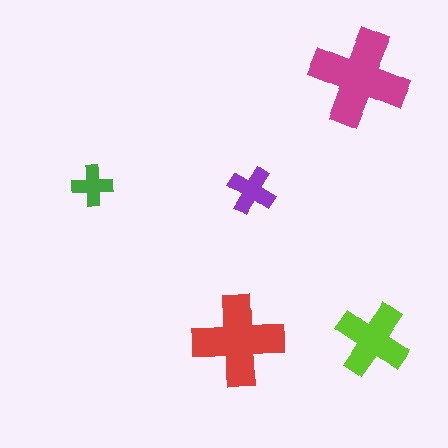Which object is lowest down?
The lime cross is bottommost.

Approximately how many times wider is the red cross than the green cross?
About 2 times wider.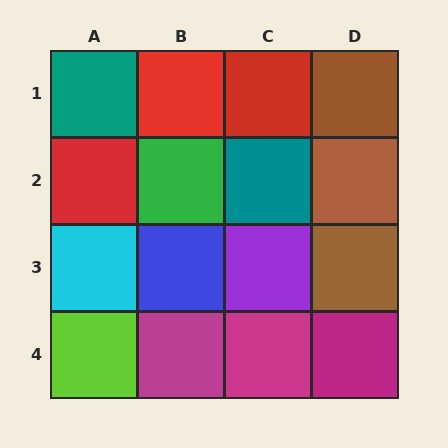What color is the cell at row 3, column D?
Brown.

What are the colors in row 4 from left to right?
Lime, magenta, magenta, magenta.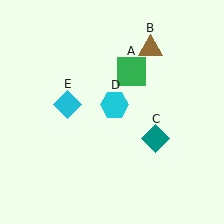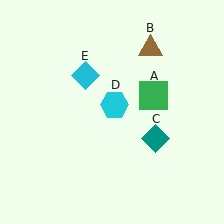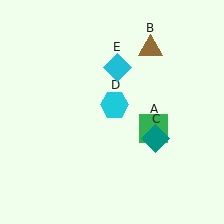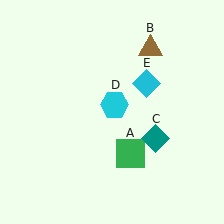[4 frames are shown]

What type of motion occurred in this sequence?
The green square (object A), cyan diamond (object E) rotated clockwise around the center of the scene.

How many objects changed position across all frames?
2 objects changed position: green square (object A), cyan diamond (object E).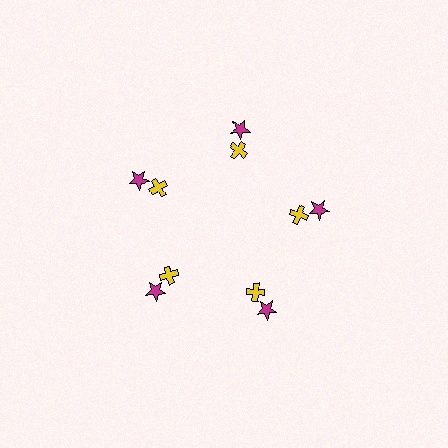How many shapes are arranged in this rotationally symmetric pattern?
There are 10 shapes, arranged in 5 groups of 2.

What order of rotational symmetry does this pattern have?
This pattern has 5-fold rotational symmetry.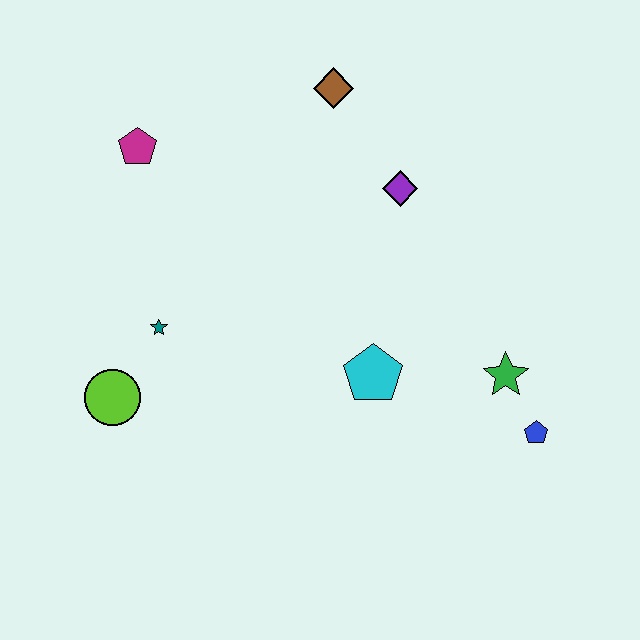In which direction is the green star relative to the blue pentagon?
The green star is above the blue pentagon.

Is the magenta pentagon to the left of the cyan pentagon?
Yes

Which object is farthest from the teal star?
The blue pentagon is farthest from the teal star.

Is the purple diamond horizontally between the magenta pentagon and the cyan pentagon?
No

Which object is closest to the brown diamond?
The purple diamond is closest to the brown diamond.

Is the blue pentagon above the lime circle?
No